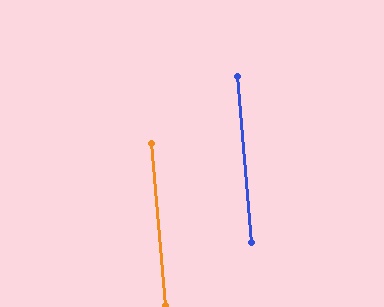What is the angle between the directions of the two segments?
Approximately 1 degree.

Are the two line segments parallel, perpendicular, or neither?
Parallel — their directions differ by only 0.6°.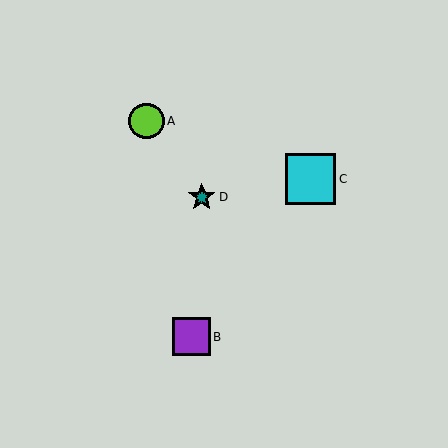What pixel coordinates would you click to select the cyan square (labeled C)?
Click at (311, 179) to select the cyan square C.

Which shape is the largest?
The cyan square (labeled C) is the largest.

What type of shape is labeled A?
Shape A is a lime circle.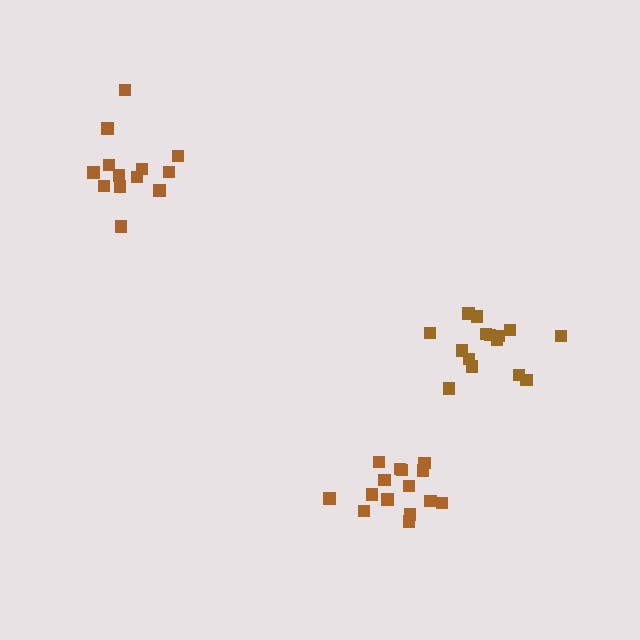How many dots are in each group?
Group 1: 15 dots, Group 2: 15 dots, Group 3: 13 dots (43 total).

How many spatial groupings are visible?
There are 3 spatial groupings.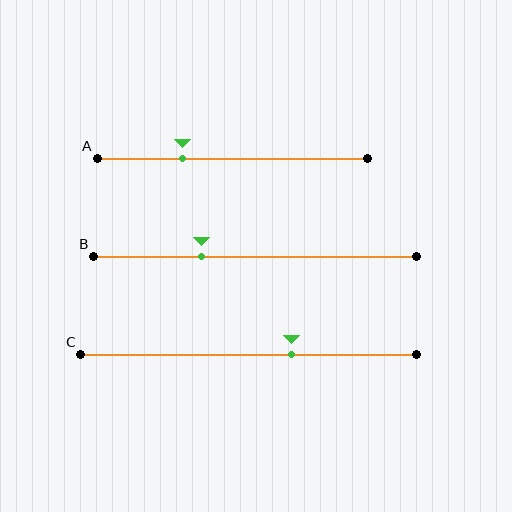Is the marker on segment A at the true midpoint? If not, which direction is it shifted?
No, the marker on segment A is shifted to the left by about 18% of the segment length.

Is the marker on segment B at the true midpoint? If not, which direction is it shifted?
No, the marker on segment B is shifted to the left by about 16% of the segment length.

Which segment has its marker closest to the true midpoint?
Segment C has its marker closest to the true midpoint.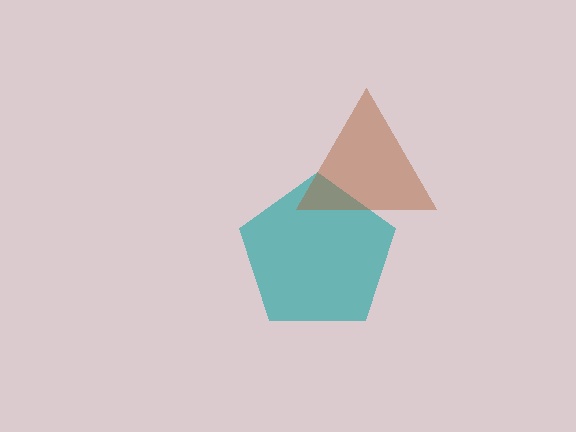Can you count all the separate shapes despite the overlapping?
Yes, there are 2 separate shapes.